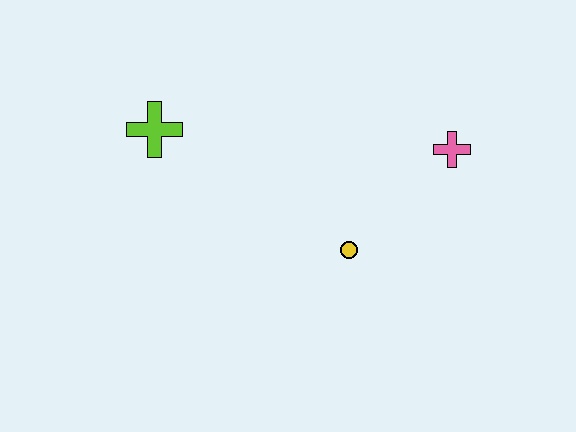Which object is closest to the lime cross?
The yellow circle is closest to the lime cross.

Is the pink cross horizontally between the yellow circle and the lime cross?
No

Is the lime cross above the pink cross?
Yes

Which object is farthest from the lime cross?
The pink cross is farthest from the lime cross.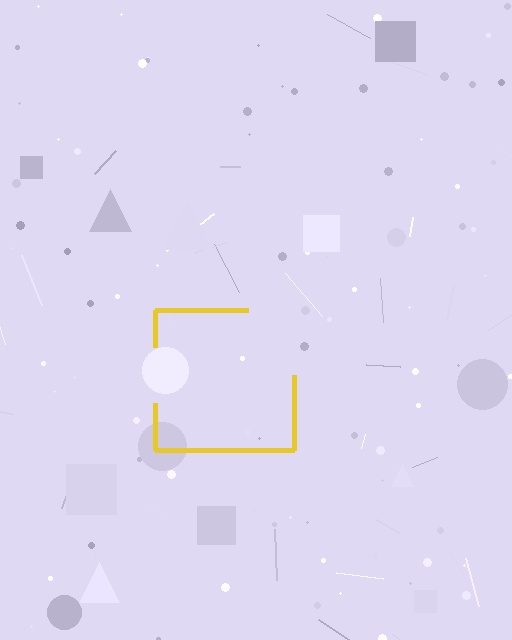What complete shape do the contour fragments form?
The contour fragments form a square.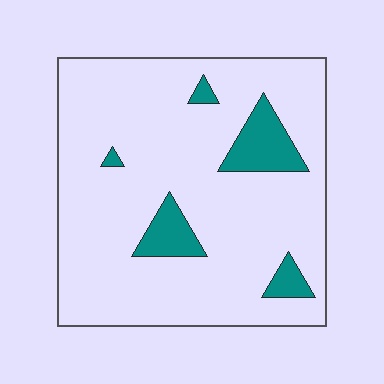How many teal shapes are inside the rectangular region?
5.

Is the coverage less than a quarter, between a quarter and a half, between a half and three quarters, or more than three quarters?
Less than a quarter.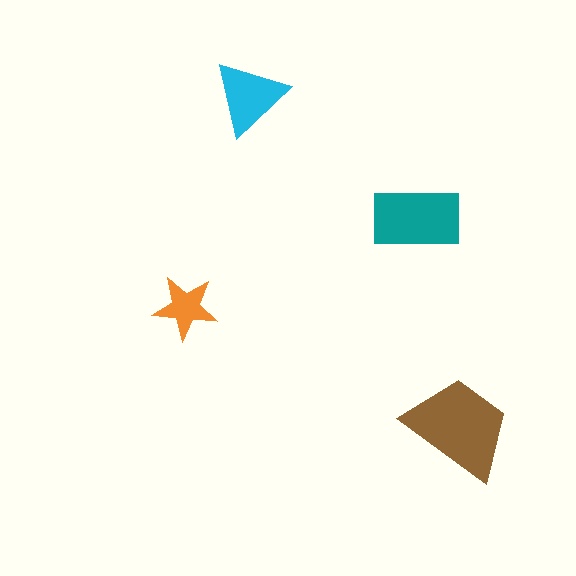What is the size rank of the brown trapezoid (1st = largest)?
1st.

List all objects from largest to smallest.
The brown trapezoid, the teal rectangle, the cyan triangle, the orange star.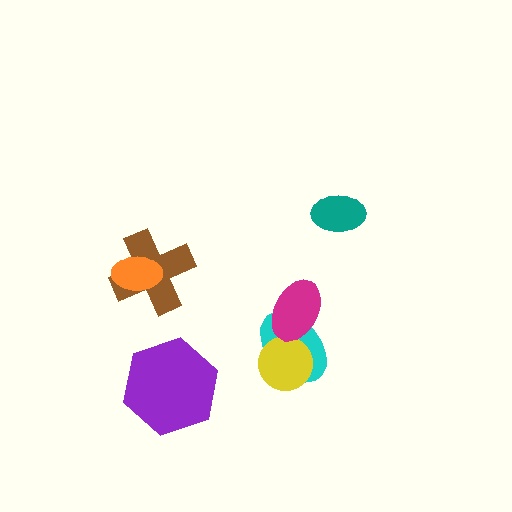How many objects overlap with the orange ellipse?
1 object overlaps with the orange ellipse.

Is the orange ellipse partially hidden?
No, no other shape covers it.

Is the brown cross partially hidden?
Yes, it is partially covered by another shape.